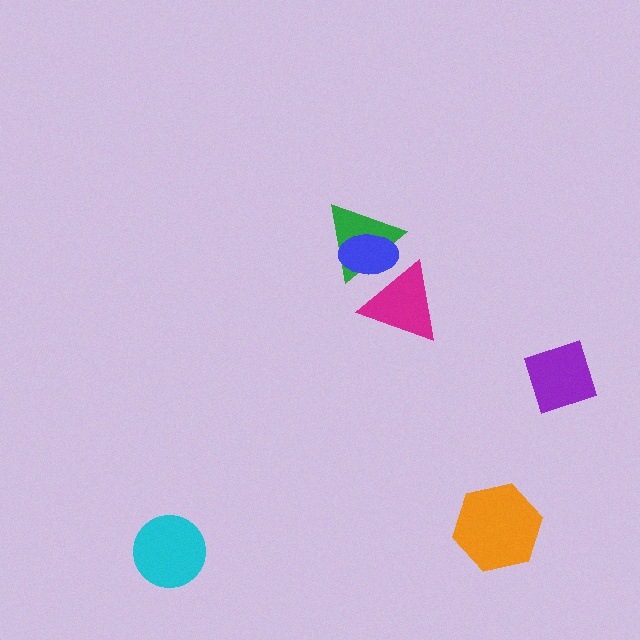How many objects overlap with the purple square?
0 objects overlap with the purple square.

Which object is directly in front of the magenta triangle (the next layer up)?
The green triangle is directly in front of the magenta triangle.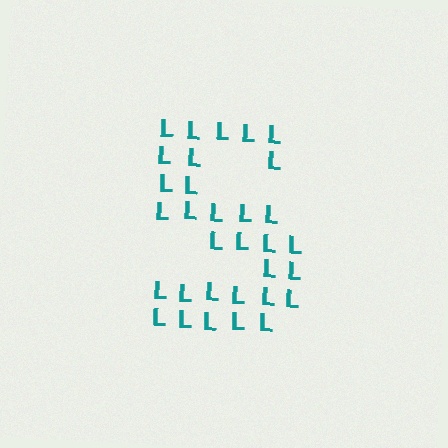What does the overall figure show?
The overall figure shows the letter S.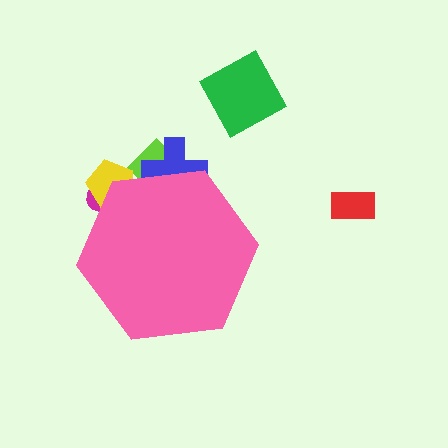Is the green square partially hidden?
No, the green square is fully visible.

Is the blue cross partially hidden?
Yes, the blue cross is partially hidden behind the pink hexagon.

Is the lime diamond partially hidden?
Yes, the lime diamond is partially hidden behind the pink hexagon.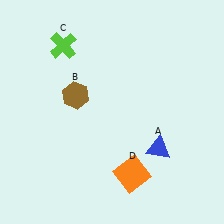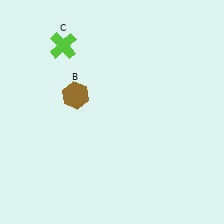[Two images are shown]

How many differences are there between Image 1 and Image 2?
There are 2 differences between the two images.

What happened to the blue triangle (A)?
The blue triangle (A) was removed in Image 2. It was in the bottom-right area of Image 1.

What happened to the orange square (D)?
The orange square (D) was removed in Image 2. It was in the bottom-right area of Image 1.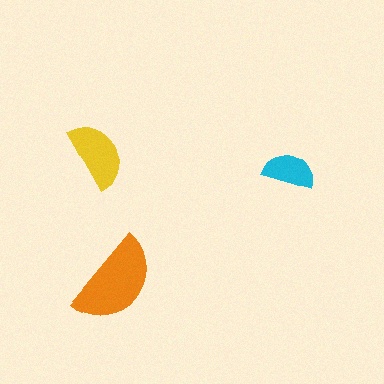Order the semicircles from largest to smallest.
the orange one, the yellow one, the cyan one.